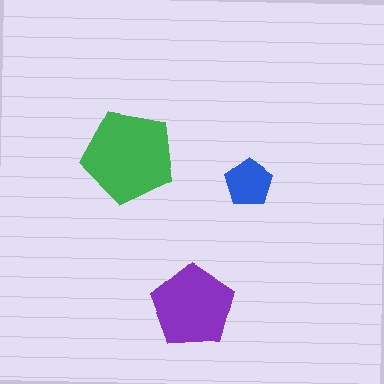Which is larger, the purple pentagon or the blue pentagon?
The purple one.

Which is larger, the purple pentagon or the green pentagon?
The green one.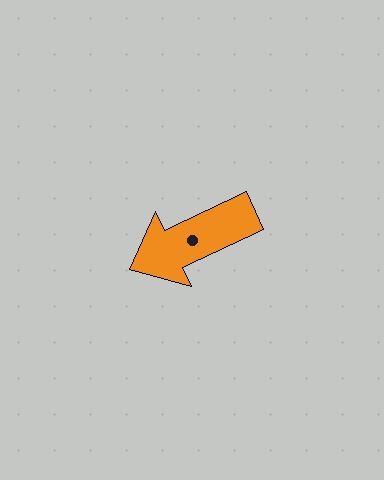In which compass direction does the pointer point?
Southwest.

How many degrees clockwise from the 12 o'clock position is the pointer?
Approximately 245 degrees.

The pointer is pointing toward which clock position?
Roughly 8 o'clock.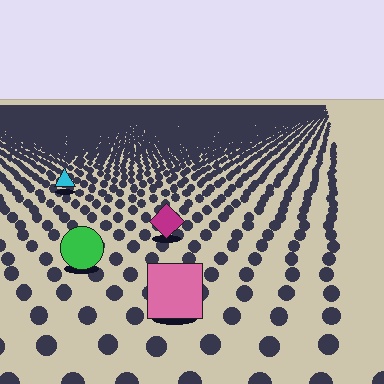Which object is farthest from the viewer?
The cyan triangle is farthest from the viewer. It appears smaller and the ground texture around it is denser.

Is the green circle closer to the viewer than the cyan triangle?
Yes. The green circle is closer — you can tell from the texture gradient: the ground texture is coarser near it.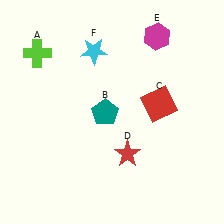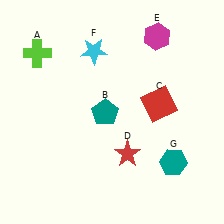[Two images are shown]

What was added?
A teal hexagon (G) was added in Image 2.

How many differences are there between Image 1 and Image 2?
There is 1 difference between the two images.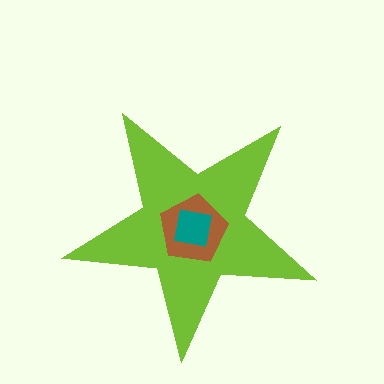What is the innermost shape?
The teal square.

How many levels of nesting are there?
3.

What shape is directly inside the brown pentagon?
The teal square.